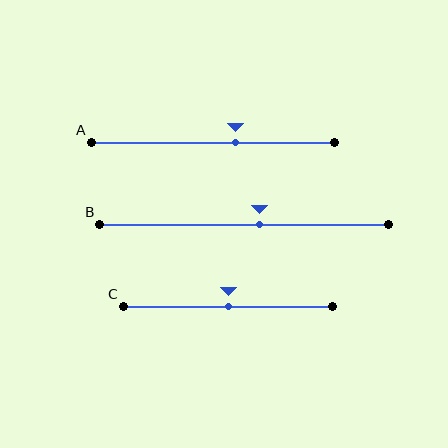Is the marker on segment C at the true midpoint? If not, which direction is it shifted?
Yes, the marker on segment C is at the true midpoint.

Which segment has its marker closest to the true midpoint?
Segment C has its marker closest to the true midpoint.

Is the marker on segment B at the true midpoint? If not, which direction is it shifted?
No, the marker on segment B is shifted to the right by about 6% of the segment length.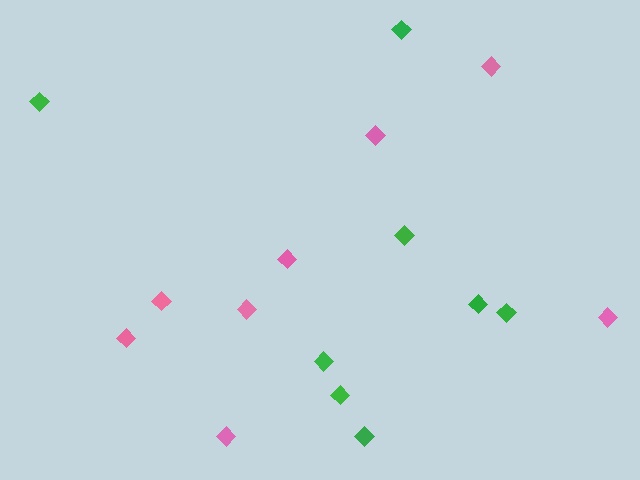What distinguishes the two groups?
There are 2 groups: one group of pink diamonds (8) and one group of green diamonds (8).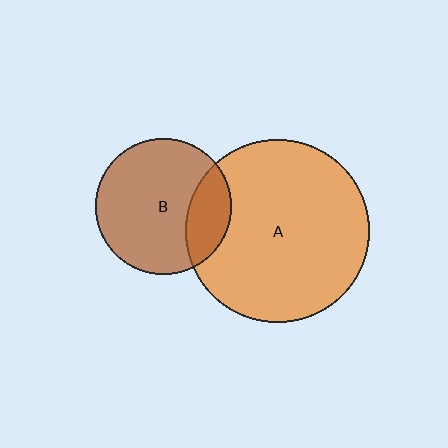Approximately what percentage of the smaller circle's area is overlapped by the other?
Approximately 20%.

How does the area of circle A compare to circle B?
Approximately 1.8 times.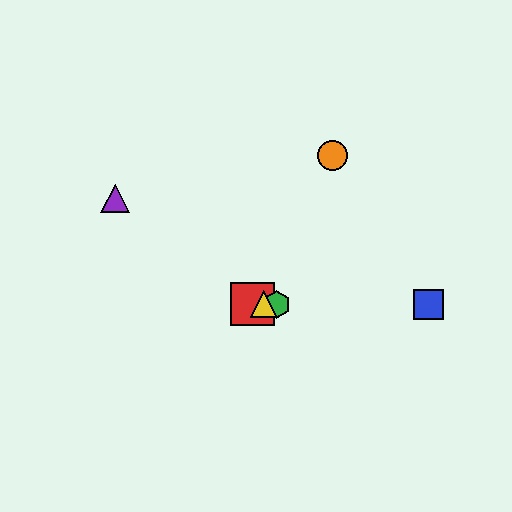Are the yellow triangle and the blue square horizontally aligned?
Yes, both are at y≈304.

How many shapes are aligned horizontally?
4 shapes (the red square, the blue square, the green hexagon, the yellow triangle) are aligned horizontally.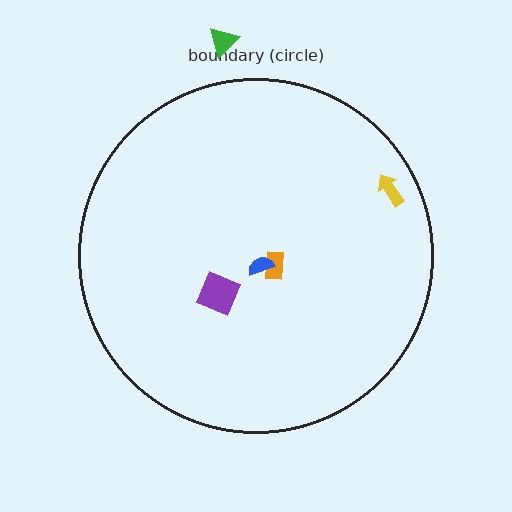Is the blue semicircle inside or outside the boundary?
Inside.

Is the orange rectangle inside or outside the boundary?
Inside.